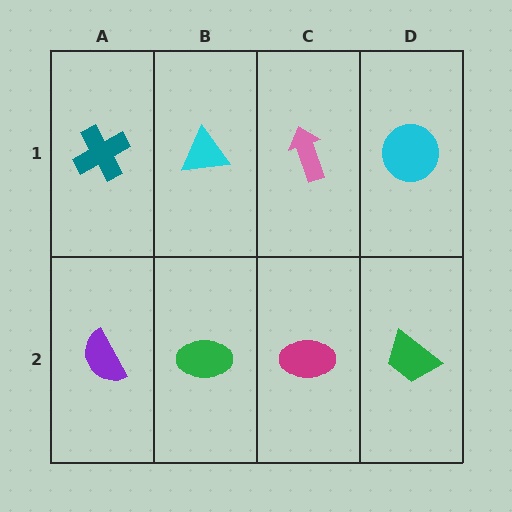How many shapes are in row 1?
4 shapes.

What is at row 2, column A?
A purple semicircle.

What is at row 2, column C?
A magenta ellipse.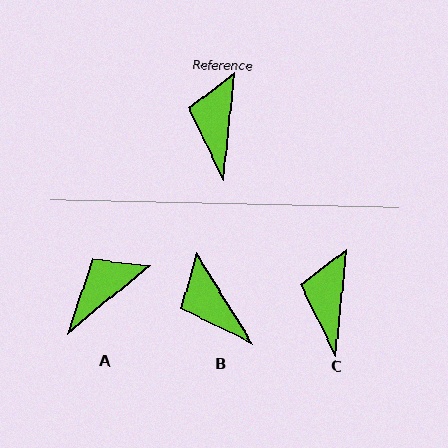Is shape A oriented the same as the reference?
No, it is off by about 44 degrees.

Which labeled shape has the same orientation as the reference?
C.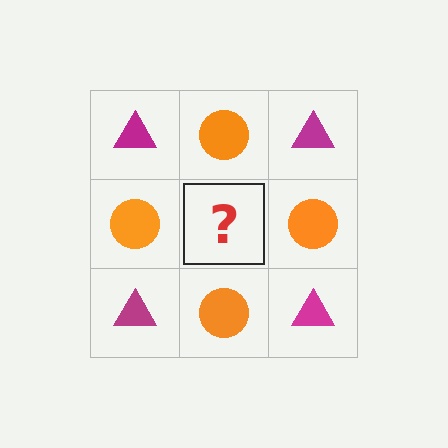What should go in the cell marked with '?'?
The missing cell should contain a magenta triangle.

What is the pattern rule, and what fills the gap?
The rule is that it alternates magenta triangle and orange circle in a checkerboard pattern. The gap should be filled with a magenta triangle.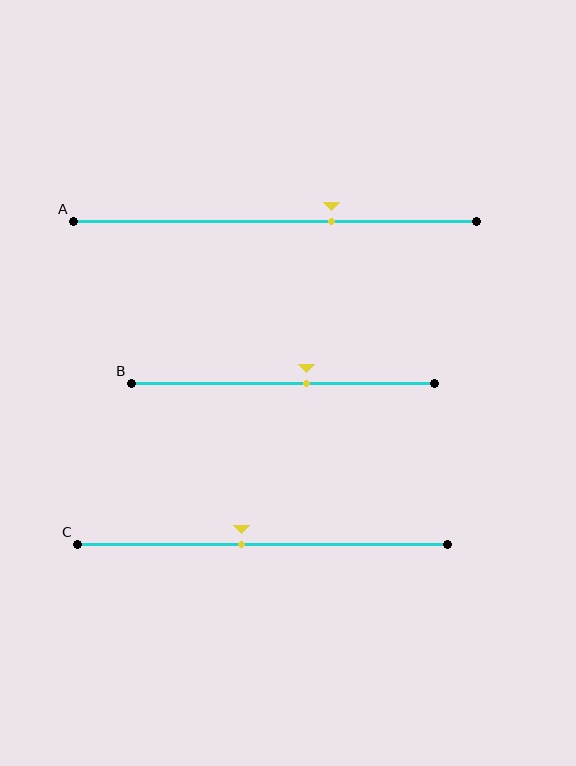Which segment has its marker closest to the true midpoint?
Segment C has its marker closest to the true midpoint.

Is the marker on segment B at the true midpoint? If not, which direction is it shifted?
No, the marker on segment B is shifted to the right by about 8% of the segment length.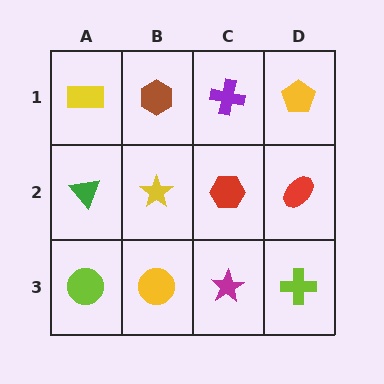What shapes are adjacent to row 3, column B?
A yellow star (row 2, column B), a lime circle (row 3, column A), a magenta star (row 3, column C).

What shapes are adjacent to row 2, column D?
A yellow pentagon (row 1, column D), a lime cross (row 3, column D), a red hexagon (row 2, column C).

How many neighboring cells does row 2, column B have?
4.